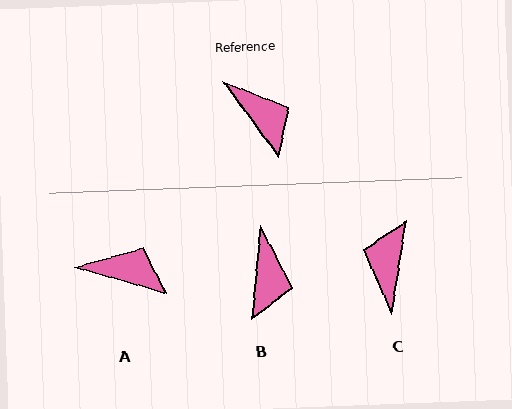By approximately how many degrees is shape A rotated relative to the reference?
Approximately 37 degrees counter-clockwise.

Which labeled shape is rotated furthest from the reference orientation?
C, about 135 degrees away.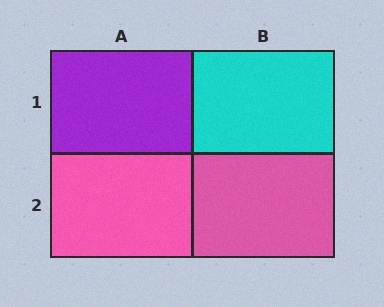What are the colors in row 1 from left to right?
Purple, cyan.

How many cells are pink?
2 cells are pink.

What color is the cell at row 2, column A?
Pink.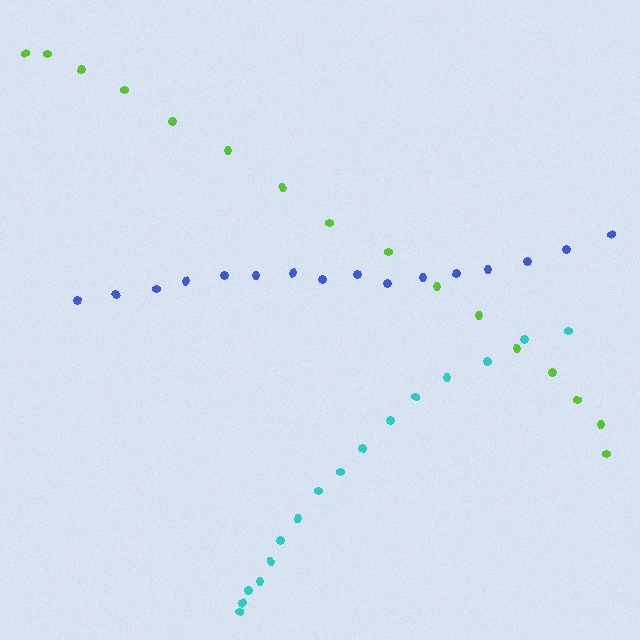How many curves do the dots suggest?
There are 3 distinct paths.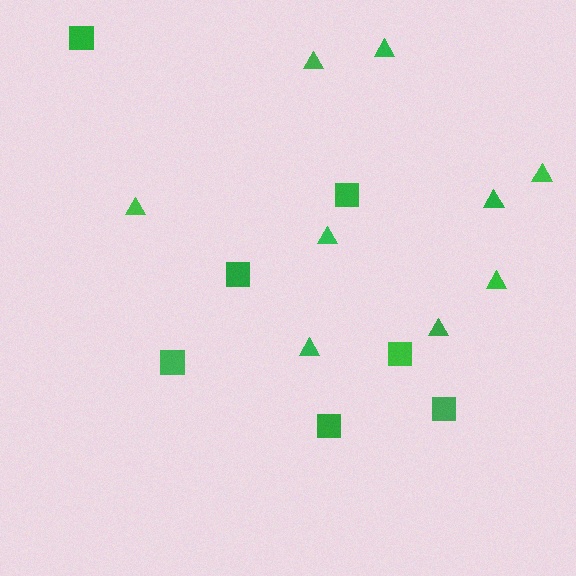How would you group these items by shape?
There are 2 groups: one group of squares (7) and one group of triangles (9).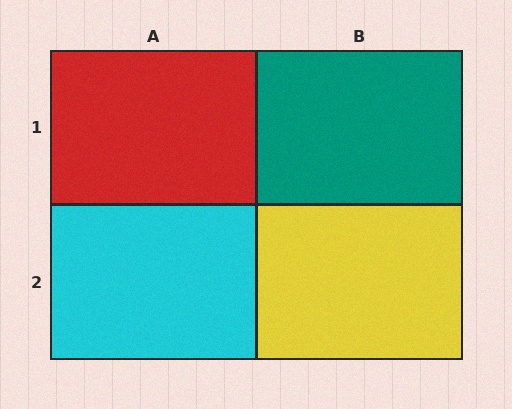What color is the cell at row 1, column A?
Red.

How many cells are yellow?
1 cell is yellow.